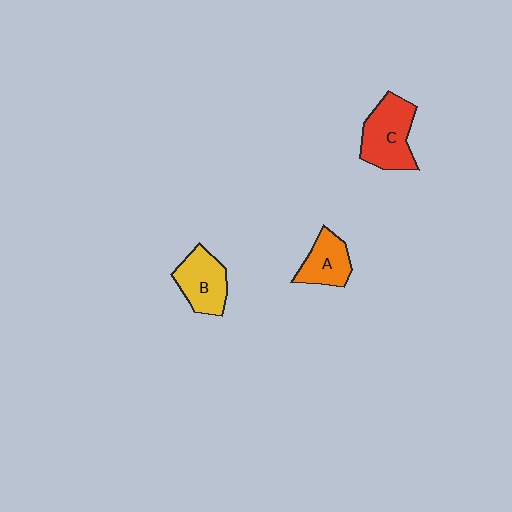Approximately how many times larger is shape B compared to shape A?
Approximately 1.2 times.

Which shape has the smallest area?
Shape A (orange).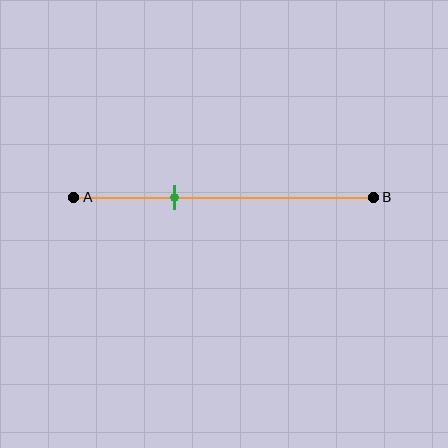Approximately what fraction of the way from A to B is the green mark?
The green mark is approximately 35% of the way from A to B.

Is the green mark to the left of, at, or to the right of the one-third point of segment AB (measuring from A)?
The green mark is approximately at the one-third point of segment AB.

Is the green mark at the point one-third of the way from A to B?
Yes, the mark is approximately at the one-third point.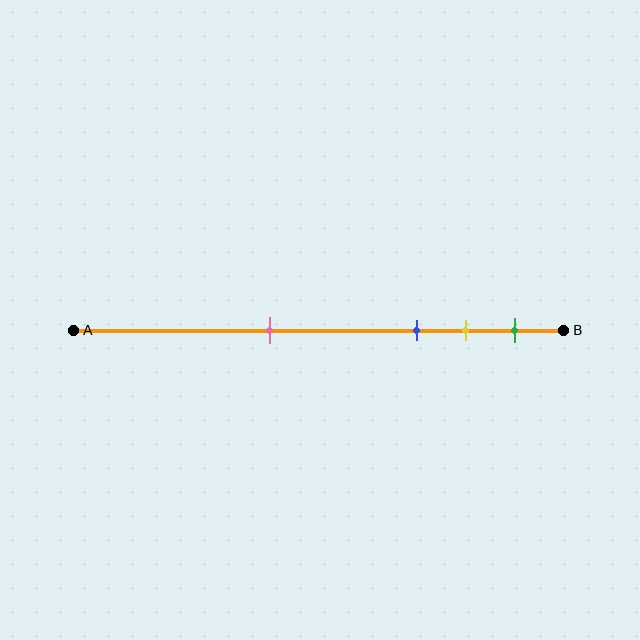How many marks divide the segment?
There are 4 marks dividing the segment.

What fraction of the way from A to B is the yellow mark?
The yellow mark is approximately 80% (0.8) of the way from A to B.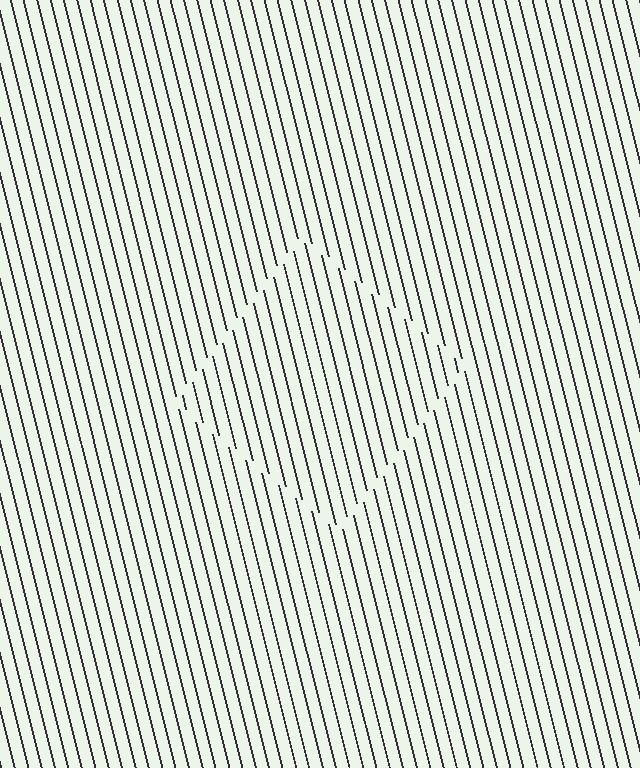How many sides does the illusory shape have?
4 sides — the line-ends trace a square.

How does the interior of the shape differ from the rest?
The interior of the shape contains the same grating, shifted by half a period — the contour is defined by the phase discontinuity where line-ends from the inner and outer gratings abut.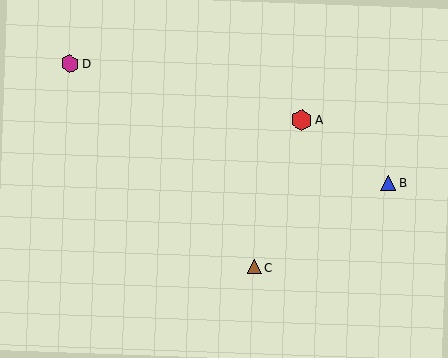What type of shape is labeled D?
Shape D is a magenta hexagon.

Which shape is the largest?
The red hexagon (labeled A) is the largest.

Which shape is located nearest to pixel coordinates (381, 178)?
The blue triangle (labeled B) at (388, 183) is nearest to that location.